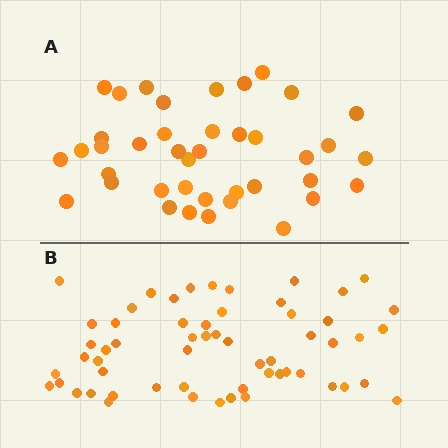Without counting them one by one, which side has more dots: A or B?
Region B (the bottom region) has more dots.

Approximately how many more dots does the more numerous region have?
Region B has approximately 20 more dots than region A.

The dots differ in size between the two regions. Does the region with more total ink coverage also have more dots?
No. Region A has more total ink coverage because its dots are larger, but region B actually contains more individual dots. Total area can be misleading — the number of items is what matters here.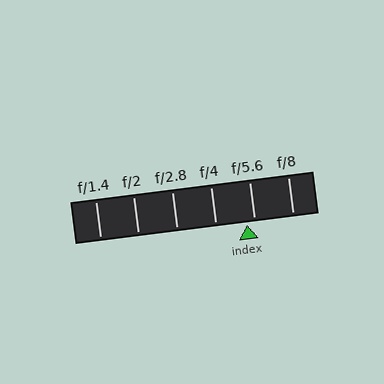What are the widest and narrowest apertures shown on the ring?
The widest aperture shown is f/1.4 and the narrowest is f/8.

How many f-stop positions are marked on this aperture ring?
There are 6 f-stop positions marked.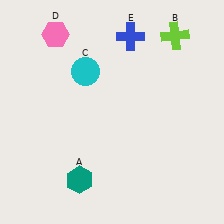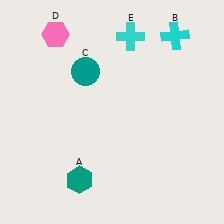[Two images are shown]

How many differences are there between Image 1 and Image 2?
There are 3 differences between the two images.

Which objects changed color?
B changed from lime to cyan. C changed from cyan to teal. E changed from blue to cyan.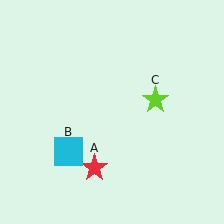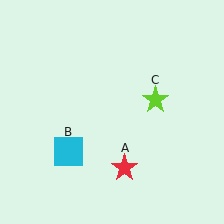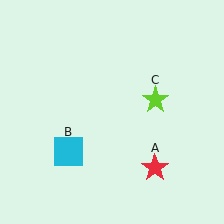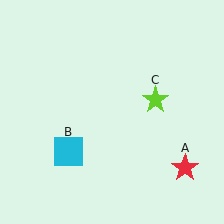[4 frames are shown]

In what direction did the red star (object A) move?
The red star (object A) moved right.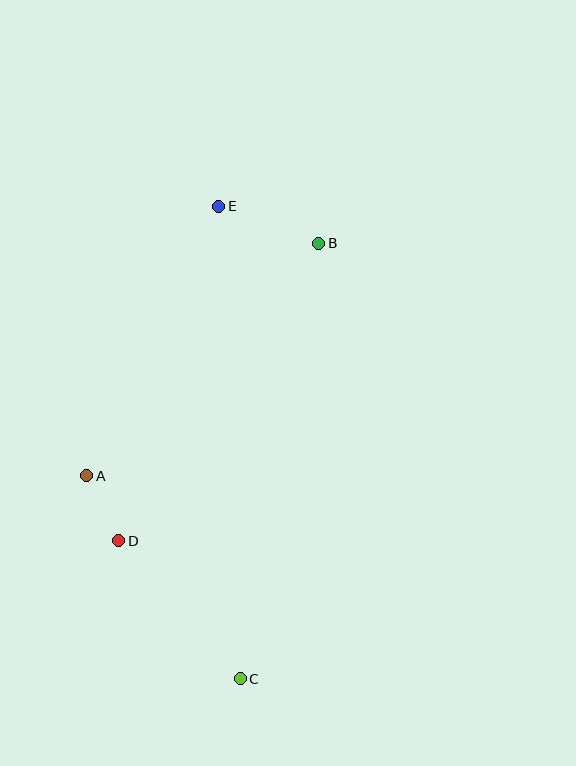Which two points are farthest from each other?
Points C and E are farthest from each other.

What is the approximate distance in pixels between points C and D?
The distance between C and D is approximately 184 pixels.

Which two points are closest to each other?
Points A and D are closest to each other.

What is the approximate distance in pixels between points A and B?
The distance between A and B is approximately 328 pixels.